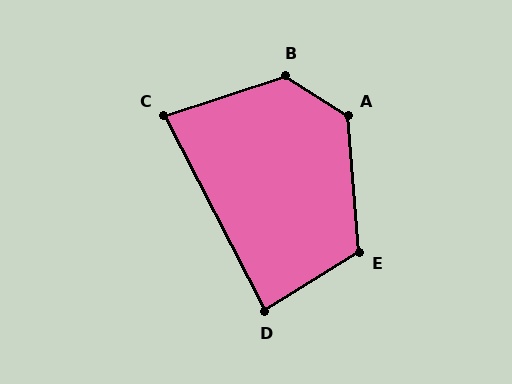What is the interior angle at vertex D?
Approximately 86 degrees (approximately right).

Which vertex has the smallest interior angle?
C, at approximately 81 degrees.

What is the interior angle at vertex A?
Approximately 127 degrees (obtuse).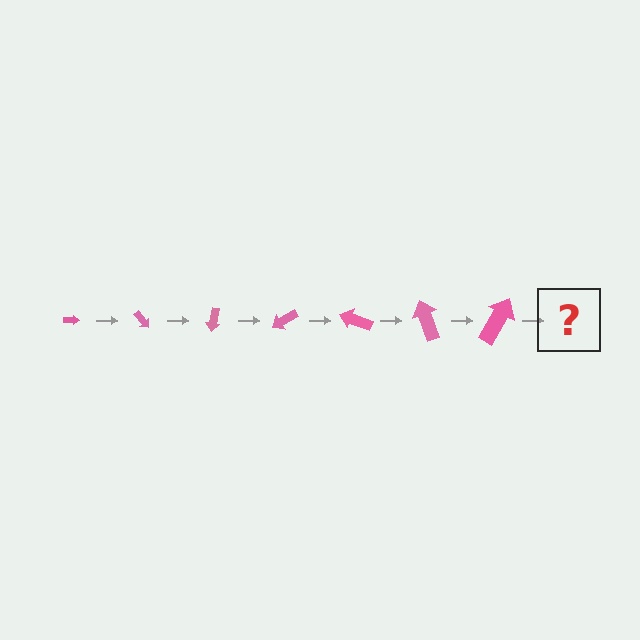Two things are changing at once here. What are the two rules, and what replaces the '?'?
The two rules are that the arrow grows larger each step and it rotates 50 degrees each step. The '?' should be an arrow, larger than the previous one and rotated 350 degrees from the start.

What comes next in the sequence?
The next element should be an arrow, larger than the previous one and rotated 350 degrees from the start.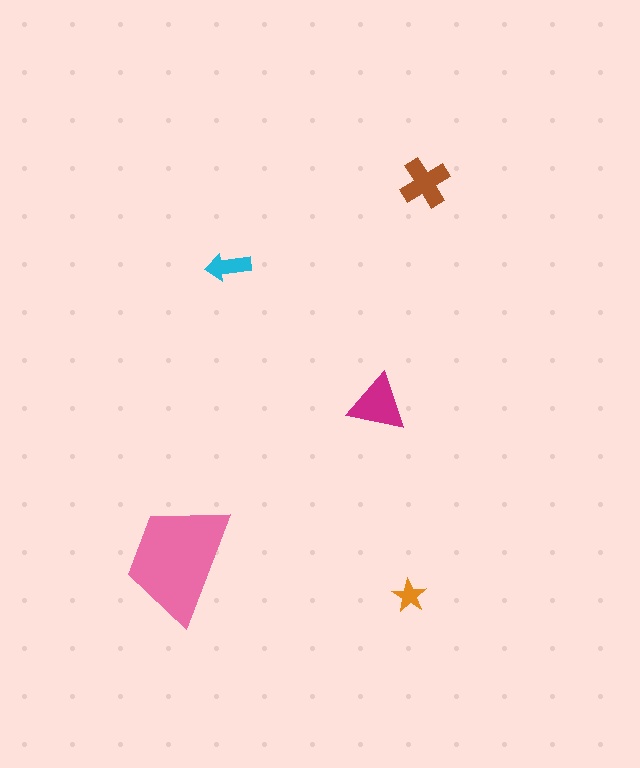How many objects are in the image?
There are 5 objects in the image.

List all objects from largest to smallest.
The pink trapezoid, the magenta triangle, the brown cross, the cyan arrow, the orange star.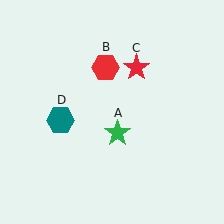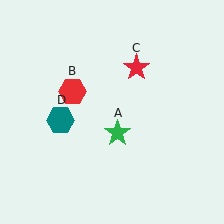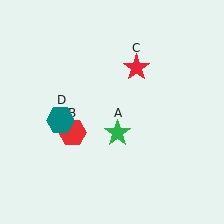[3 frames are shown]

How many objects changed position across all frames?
1 object changed position: red hexagon (object B).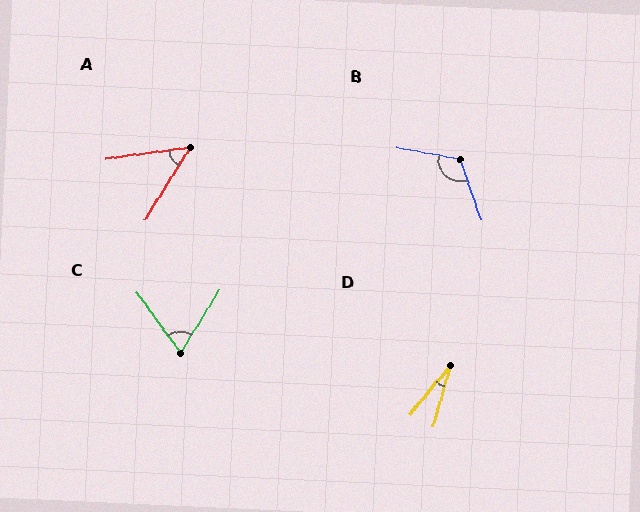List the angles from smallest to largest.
D (24°), A (50°), C (68°), B (119°).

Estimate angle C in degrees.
Approximately 68 degrees.